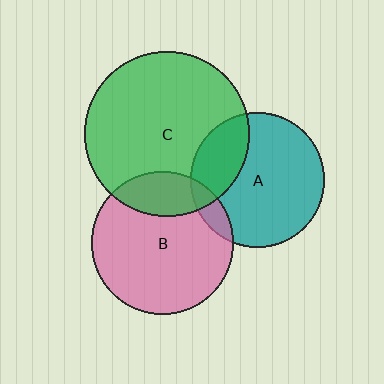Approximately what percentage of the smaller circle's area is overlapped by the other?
Approximately 10%.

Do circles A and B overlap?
Yes.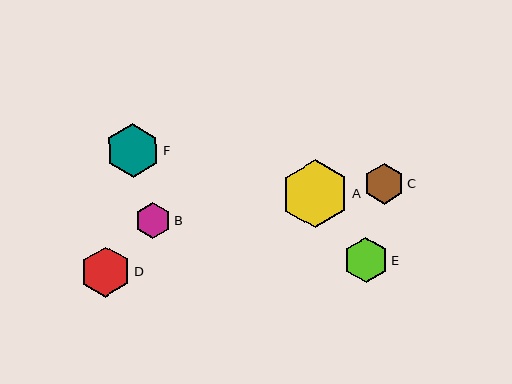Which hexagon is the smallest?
Hexagon B is the smallest with a size of approximately 36 pixels.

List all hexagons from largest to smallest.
From largest to smallest: A, F, D, E, C, B.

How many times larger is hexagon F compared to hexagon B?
Hexagon F is approximately 1.5 times the size of hexagon B.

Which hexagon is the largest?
Hexagon A is the largest with a size of approximately 68 pixels.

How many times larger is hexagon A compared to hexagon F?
Hexagon A is approximately 1.3 times the size of hexagon F.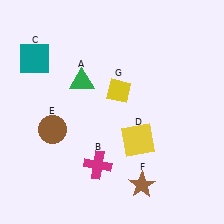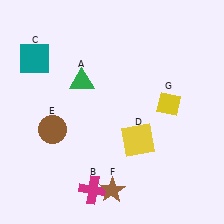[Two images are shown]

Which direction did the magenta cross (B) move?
The magenta cross (B) moved down.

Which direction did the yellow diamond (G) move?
The yellow diamond (G) moved right.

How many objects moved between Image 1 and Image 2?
3 objects moved between the two images.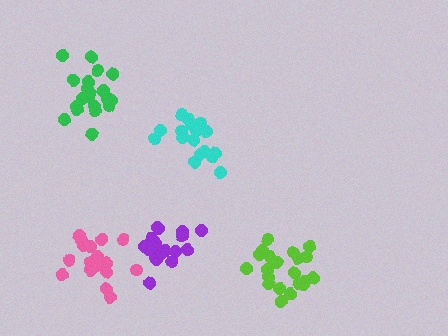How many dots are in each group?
Group 1: 19 dots, Group 2: 18 dots, Group 3: 18 dots, Group 4: 21 dots, Group 5: 21 dots (97 total).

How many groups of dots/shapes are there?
There are 5 groups.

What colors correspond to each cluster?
The clusters are colored: pink, purple, cyan, green, lime.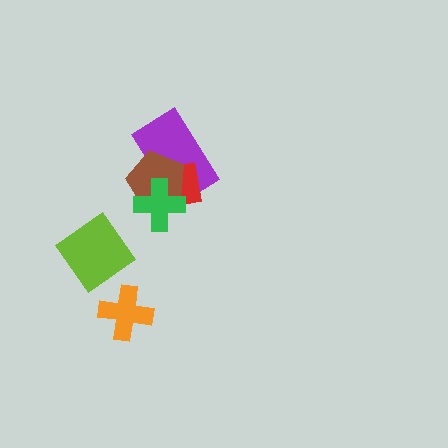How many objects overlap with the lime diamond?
0 objects overlap with the lime diamond.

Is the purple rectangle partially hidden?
Yes, it is partially covered by another shape.